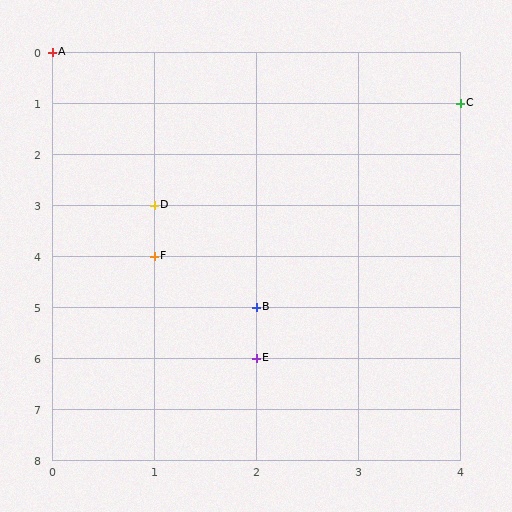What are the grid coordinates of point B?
Point B is at grid coordinates (2, 5).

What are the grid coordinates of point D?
Point D is at grid coordinates (1, 3).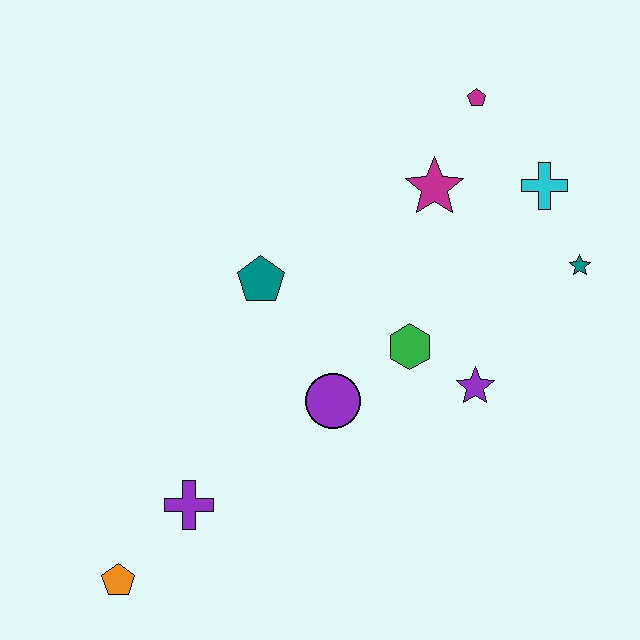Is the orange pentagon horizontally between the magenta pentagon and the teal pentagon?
No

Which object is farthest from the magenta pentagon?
The orange pentagon is farthest from the magenta pentagon.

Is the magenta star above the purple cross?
Yes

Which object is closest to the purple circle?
The green hexagon is closest to the purple circle.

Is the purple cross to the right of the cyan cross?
No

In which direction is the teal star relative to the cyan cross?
The teal star is below the cyan cross.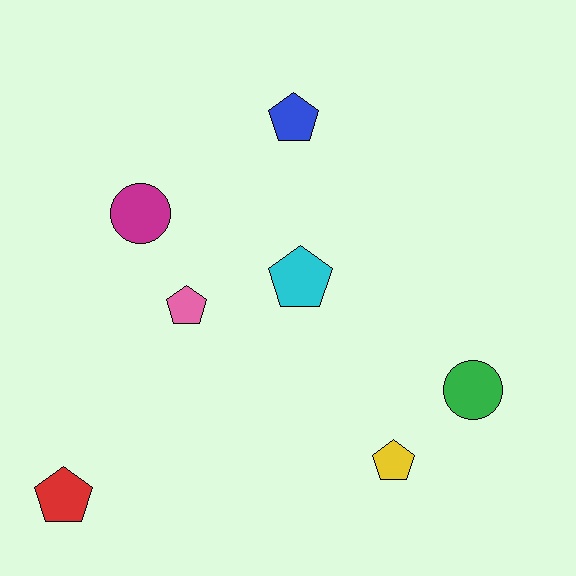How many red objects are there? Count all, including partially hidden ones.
There is 1 red object.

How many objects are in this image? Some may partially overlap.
There are 7 objects.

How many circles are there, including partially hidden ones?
There are 2 circles.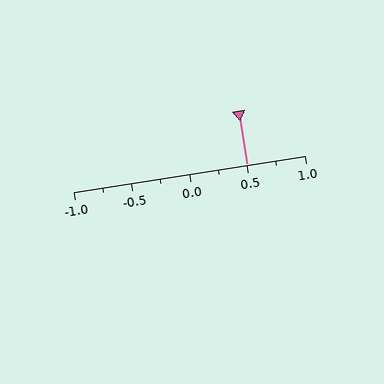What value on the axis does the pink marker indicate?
The marker indicates approximately 0.5.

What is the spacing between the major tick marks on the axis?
The major ticks are spaced 0.5 apart.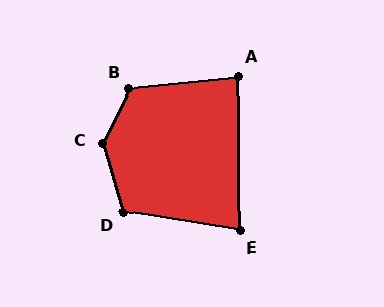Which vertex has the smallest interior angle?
E, at approximately 81 degrees.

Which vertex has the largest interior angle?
C, at approximately 137 degrees.